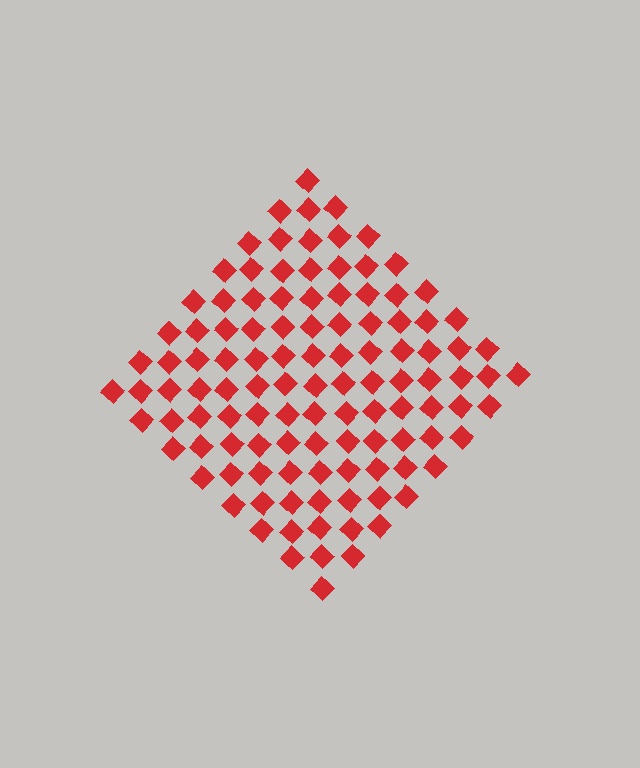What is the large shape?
The large shape is a diamond.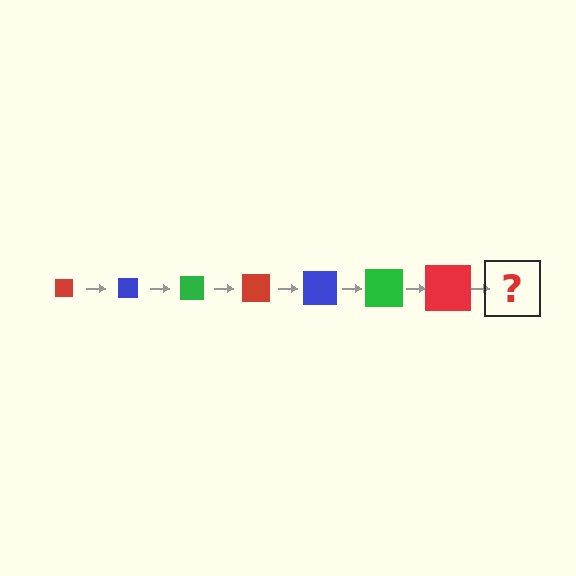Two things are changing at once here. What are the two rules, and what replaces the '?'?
The two rules are that the square grows larger each step and the color cycles through red, blue, and green. The '?' should be a blue square, larger than the previous one.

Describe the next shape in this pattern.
It should be a blue square, larger than the previous one.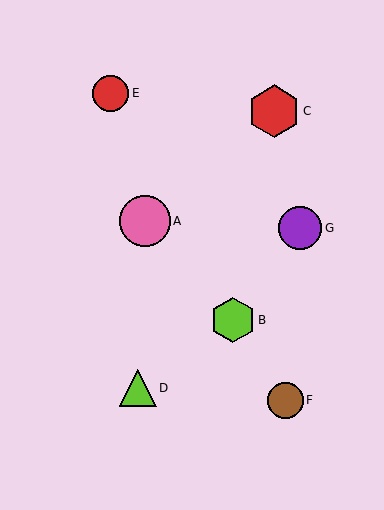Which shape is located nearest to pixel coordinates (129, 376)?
The lime triangle (labeled D) at (138, 388) is nearest to that location.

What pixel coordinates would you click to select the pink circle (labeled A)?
Click at (145, 221) to select the pink circle A.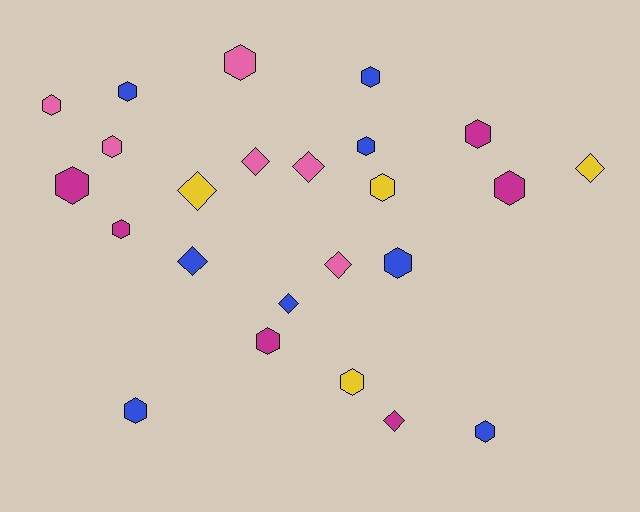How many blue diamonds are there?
There are 2 blue diamonds.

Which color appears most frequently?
Blue, with 8 objects.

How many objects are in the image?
There are 24 objects.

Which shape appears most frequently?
Hexagon, with 16 objects.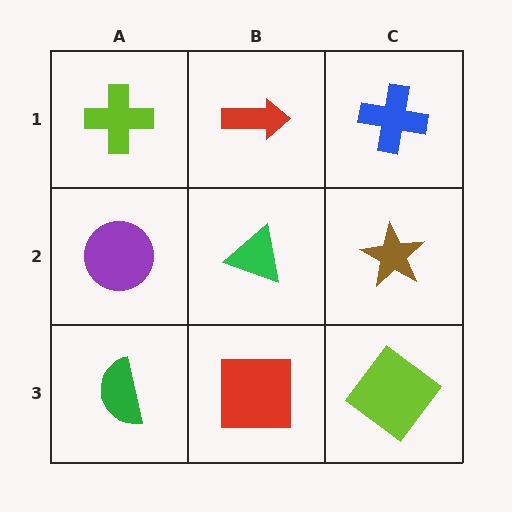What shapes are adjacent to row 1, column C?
A brown star (row 2, column C), a red arrow (row 1, column B).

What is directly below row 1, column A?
A purple circle.